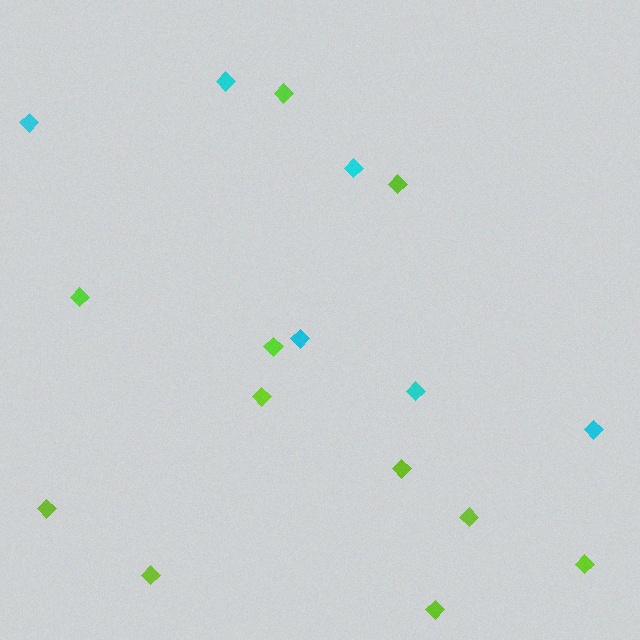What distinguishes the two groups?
There are 2 groups: one group of cyan diamonds (6) and one group of lime diamonds (11).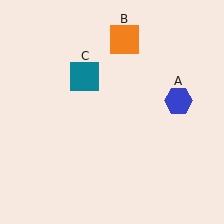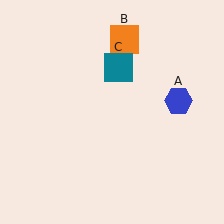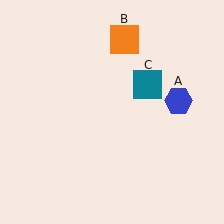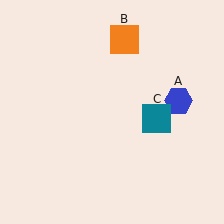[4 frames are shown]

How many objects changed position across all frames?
1 object changed position: teal square (object C).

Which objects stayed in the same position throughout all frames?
Blue hexagon (object A) and orange square (object B) remained stationary.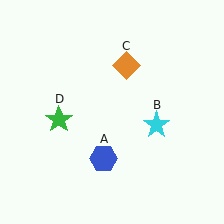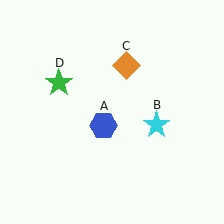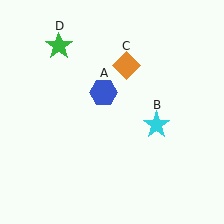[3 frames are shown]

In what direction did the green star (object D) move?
The green star (object D) moved up.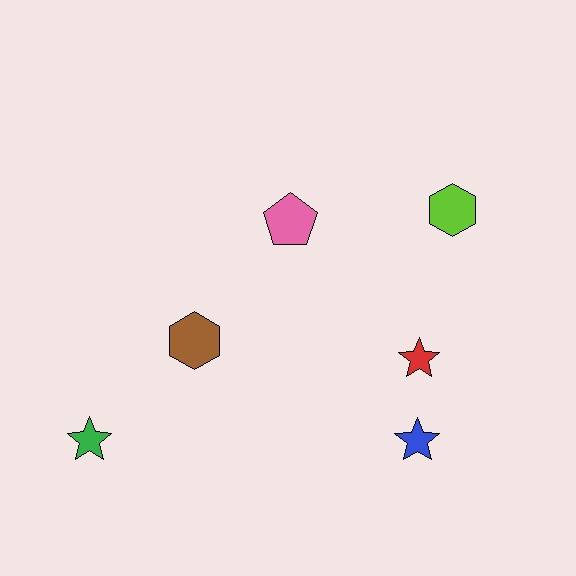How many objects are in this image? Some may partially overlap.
There are 6 objects.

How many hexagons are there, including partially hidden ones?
There are 2 hexagons.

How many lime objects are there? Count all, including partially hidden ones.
There is 1 lime object.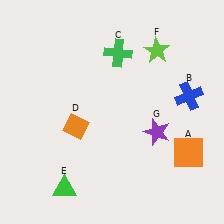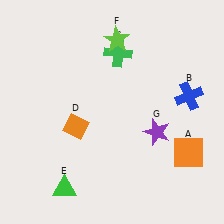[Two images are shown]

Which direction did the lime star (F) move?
The lime star (F) moved left.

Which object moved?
The lime star (F) moved left.